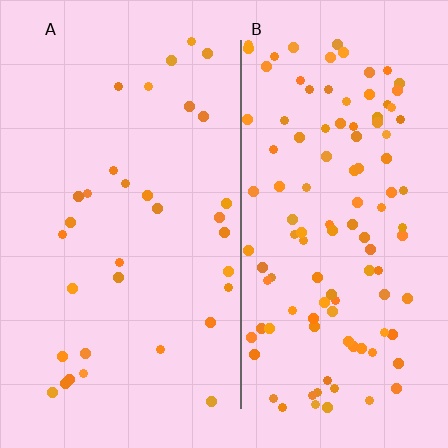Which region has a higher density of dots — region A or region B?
B (the right).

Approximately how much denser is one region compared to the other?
Approximately 3.4× — region B over region A.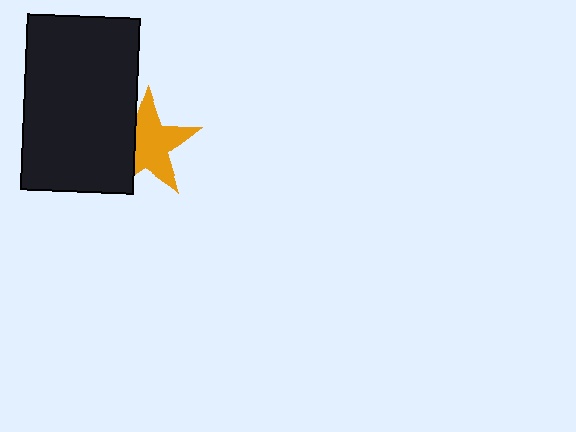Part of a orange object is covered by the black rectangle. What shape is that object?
It is a star.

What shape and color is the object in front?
The object in front is a black rectangle.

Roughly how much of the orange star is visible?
Most of it is visible (roughly 68%).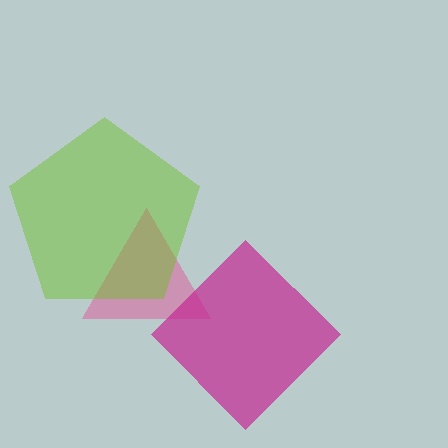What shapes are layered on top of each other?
The layered shapes are: a pink triangle, a magenta diamond, a lime pentagon.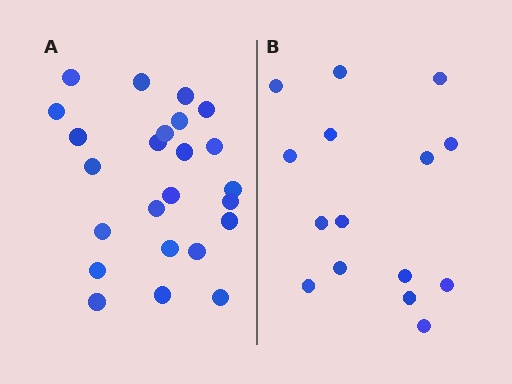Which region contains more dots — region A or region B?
Region A (the left region) has more dots.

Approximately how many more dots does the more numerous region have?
Region A has roughly 8 or so more dots than region B.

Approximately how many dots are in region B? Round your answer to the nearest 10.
About 20 dots. (The exact count is 15, which rounds to 20.)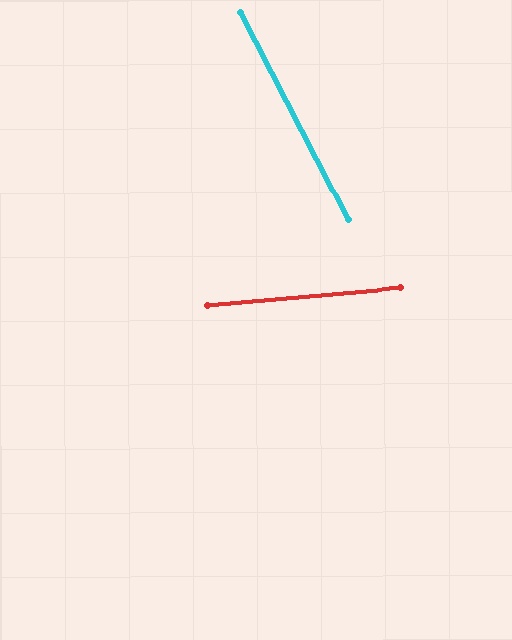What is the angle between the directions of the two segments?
Approximately 67 degrees.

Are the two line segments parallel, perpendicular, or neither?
Neither parallel nor perpendicular — they differ by about 67°.